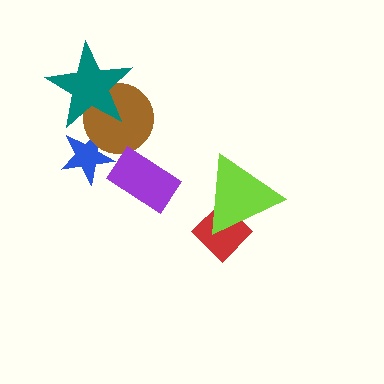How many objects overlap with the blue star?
1 object overlaps with the blue star.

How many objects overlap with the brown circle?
2 objects overlap with the brown circle.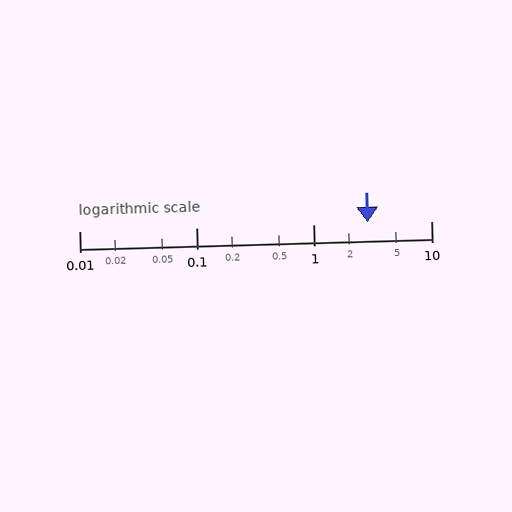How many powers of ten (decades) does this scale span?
The scale spans 3 decades, from 0.01 to 10.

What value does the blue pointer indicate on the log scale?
The pointer indicates approximately 2.9.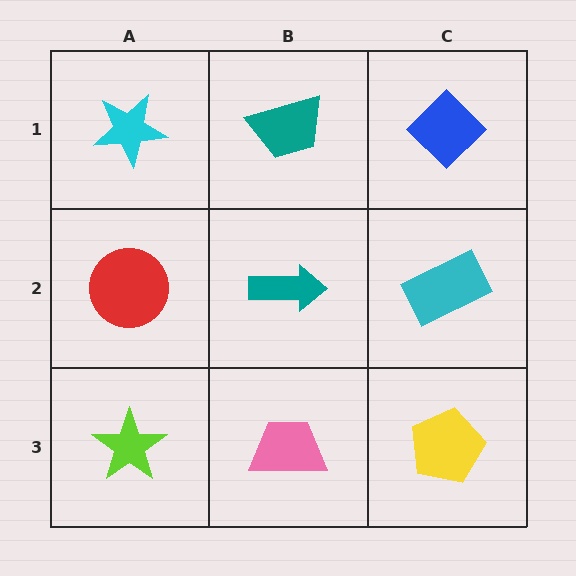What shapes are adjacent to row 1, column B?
A teal arrow (row 2, column B), a cyan star (row 1, column A), a blue diamond (row 1, column C).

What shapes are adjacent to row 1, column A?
A red circle (row 2, column A), a teal trapezoid (row 1, column B).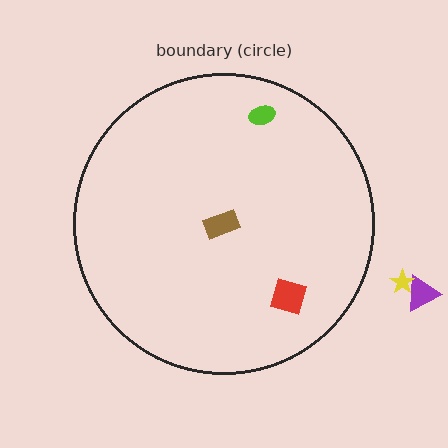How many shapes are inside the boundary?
3 inside, 2 outside.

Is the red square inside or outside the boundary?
Inside.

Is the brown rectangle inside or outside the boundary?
Inside.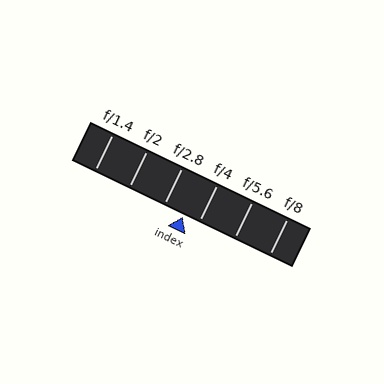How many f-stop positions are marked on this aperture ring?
There are 6 f-stop positions marked.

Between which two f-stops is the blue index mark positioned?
The index mark is between f/2.8 and f/4.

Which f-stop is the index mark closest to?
The index mark is closest to f/4.